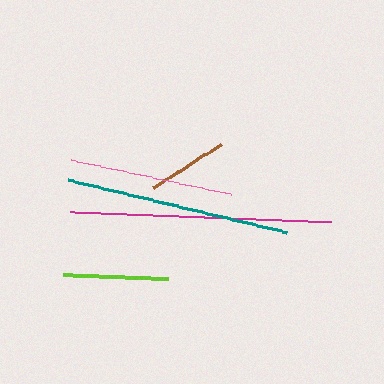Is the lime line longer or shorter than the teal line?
The teal line is longer than the lime line.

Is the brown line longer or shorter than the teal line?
The teal line is longer than the brown line.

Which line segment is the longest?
The magenta line is the longest at approximately 261 pixels.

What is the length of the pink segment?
The pink segment is approximately 164 pixels long.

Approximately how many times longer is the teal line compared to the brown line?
The teal line is approximately 2.8 times the length of the brown line.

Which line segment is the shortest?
The brown line is the shortest at approximately 80 pixels.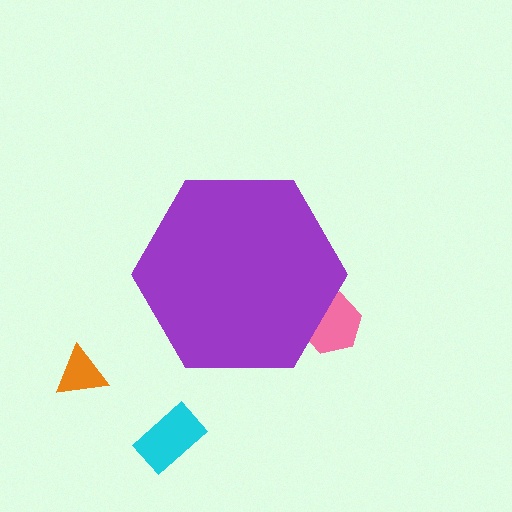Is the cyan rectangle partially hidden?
No, the cyan rectangle is fully visible.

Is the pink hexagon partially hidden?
Yes, the pink hexagon is partially hidden behind the purple hexagon.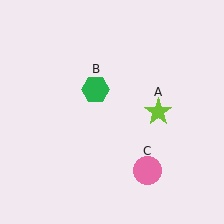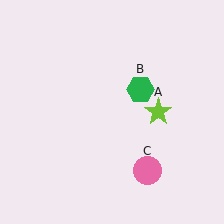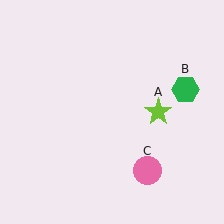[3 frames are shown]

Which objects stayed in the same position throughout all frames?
Lime star (object A) and pink circle (object C) remained stationary.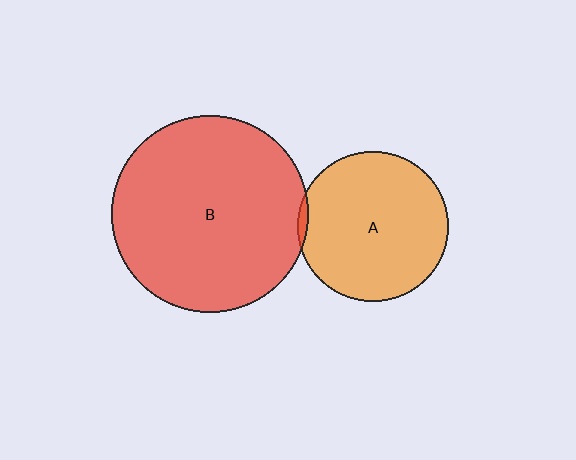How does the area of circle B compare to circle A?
Approximately 1.7 times.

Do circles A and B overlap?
Yes.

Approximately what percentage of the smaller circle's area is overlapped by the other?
Approximately 5%.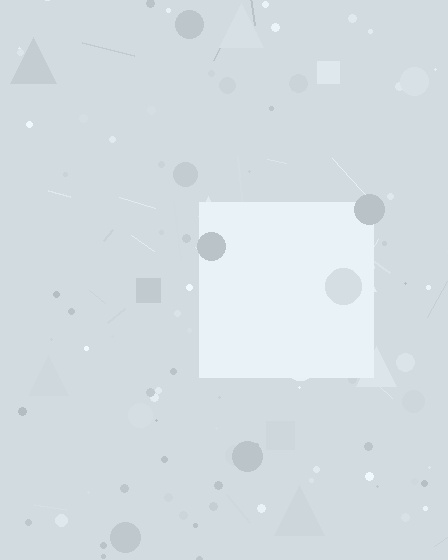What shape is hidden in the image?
A square is hidden in the image.